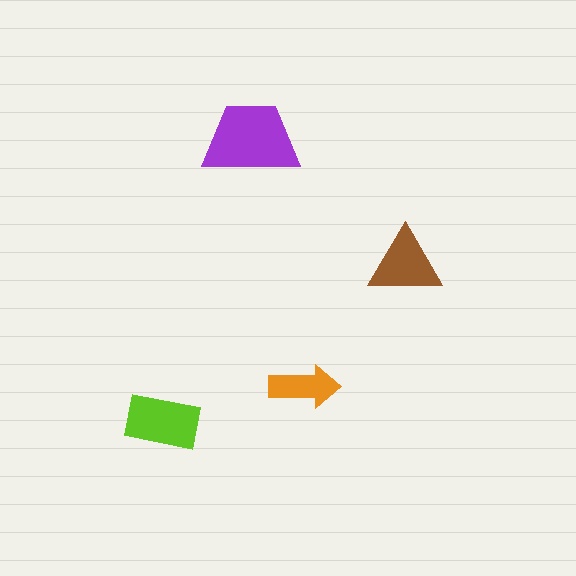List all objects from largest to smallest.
The purple trapezoid, the lime rectangle, the brown triangle, the orange arrow.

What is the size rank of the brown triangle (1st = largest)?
3rd.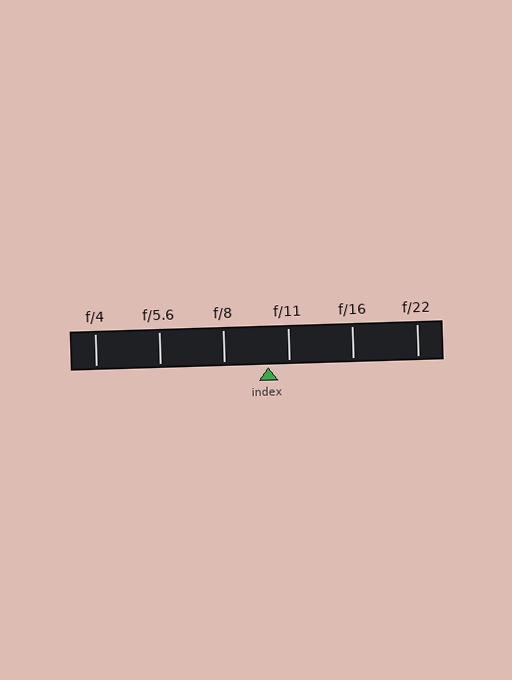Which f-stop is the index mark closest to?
The index mark is closest to f/11.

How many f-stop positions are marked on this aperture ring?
There are 6 f-stop positions marked.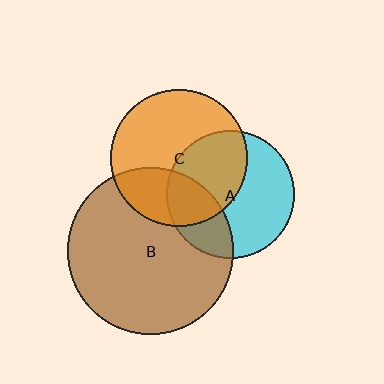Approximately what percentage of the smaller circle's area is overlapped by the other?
Approximately 30%.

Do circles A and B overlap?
Yes.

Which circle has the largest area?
Circle B (brown).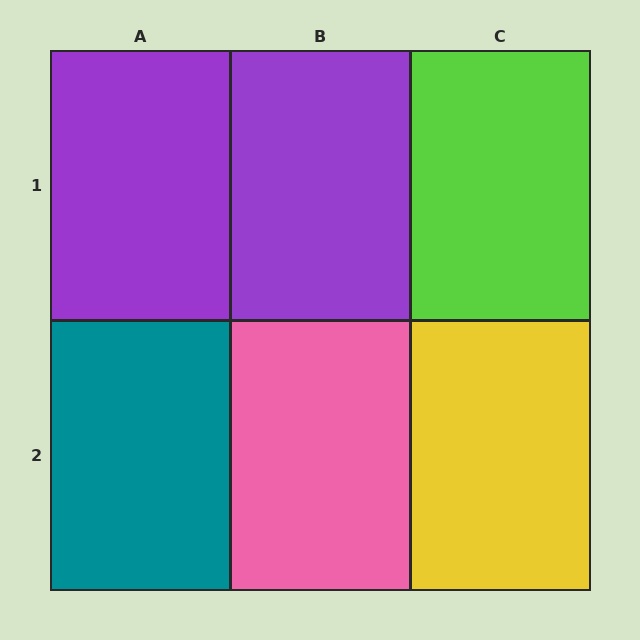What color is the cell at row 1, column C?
Lime.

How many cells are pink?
1 cell is pink.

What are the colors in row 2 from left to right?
Teal, pink, yellow.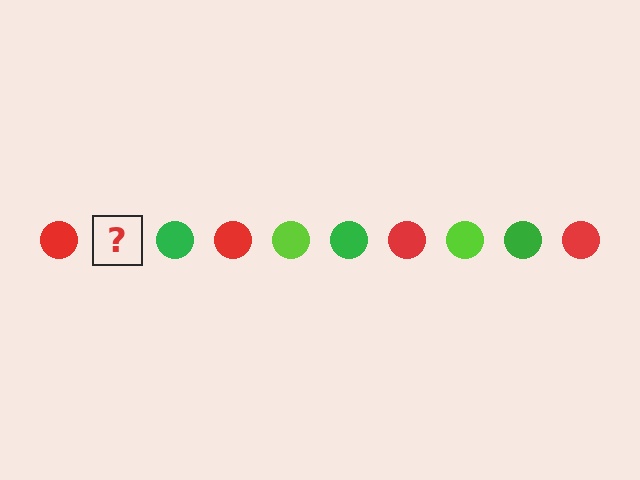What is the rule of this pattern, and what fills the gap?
The rule is that the pattern cycles through red, lime, green circles. The gap should be filled with a lime circle.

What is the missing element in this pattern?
The missing element is a lime circle.